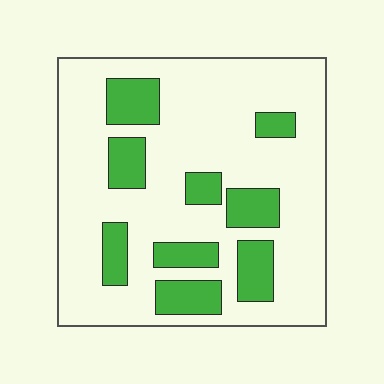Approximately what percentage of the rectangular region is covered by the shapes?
Approximately 25%.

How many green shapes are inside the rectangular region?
9.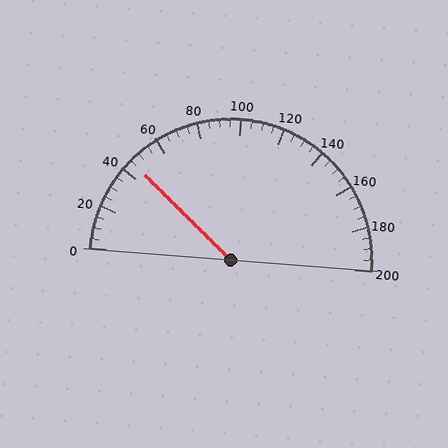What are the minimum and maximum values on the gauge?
The gauge ranges from 0 to 200.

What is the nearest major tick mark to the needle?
The nearest major tick mark is 40.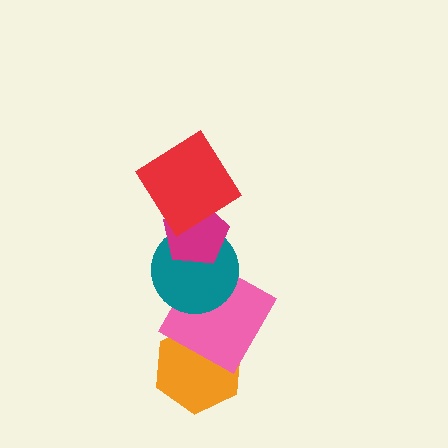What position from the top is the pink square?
The pink square is 4th from the top.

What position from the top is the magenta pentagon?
The magenta pentagon is 2nd from the top.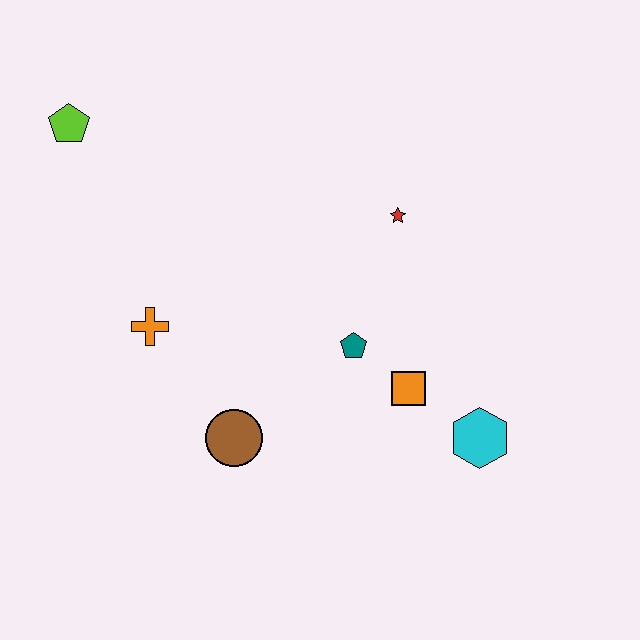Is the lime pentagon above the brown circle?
Yes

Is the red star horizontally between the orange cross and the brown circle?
No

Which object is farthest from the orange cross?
The cyan hexagon is farthest from the orange cross.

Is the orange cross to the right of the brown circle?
No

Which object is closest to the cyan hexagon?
The orange square is closest to the cyan hexagon.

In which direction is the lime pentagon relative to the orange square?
The lime pentagon is to the left of the orange square.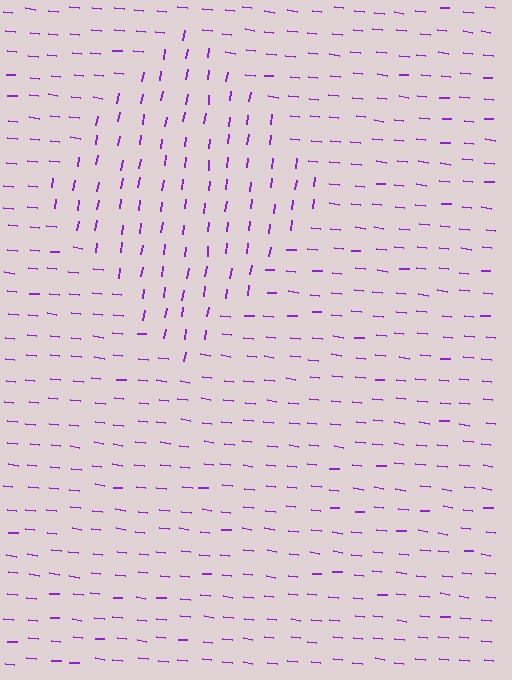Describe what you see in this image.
The image is filled with small purple line segments. A diamond region in the image has lines oriented differently from the surrounding lines, creating a visible texture boundary.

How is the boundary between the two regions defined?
The boundary is defined purely by a change in line orientation (approximately 88 degrees difference). All lines are the same color and thickness.